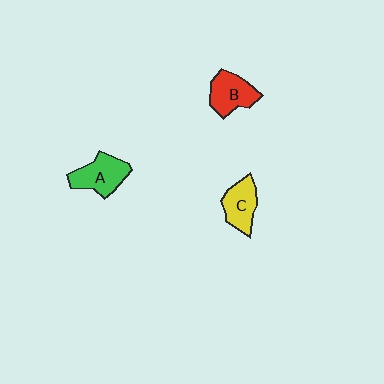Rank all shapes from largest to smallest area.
From largest to smallest: A (green), B (red), C (yellow).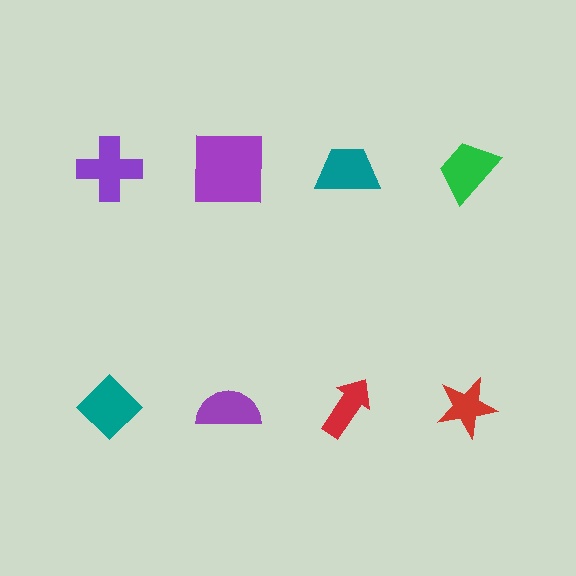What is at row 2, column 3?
A red arrow.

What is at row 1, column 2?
A purple square.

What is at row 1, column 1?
A purple cross.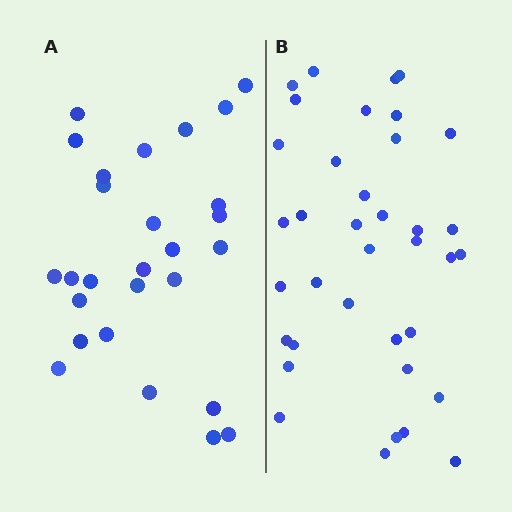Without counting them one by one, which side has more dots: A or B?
Region B (the right region) has more dots.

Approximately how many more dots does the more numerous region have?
Region B has roughly 10 or so more dots than region A.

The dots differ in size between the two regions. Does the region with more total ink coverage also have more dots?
No. Region A has more total ink coverage because its dots are larger, but region B actually contains more individual dots. Total area can be misleading — the number of items is what matters here.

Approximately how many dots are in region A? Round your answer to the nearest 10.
About 30 dots. (The exact count is 27, which rounds to 30.)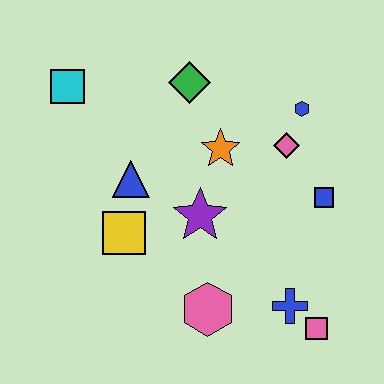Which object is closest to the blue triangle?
The yellow square is closest to the blue triangle.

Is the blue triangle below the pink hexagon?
No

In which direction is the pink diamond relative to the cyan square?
The pink diamond is to the right of the cyan square.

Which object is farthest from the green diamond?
The pink square is farthest from the green diamond.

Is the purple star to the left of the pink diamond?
Yes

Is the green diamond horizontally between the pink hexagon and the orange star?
No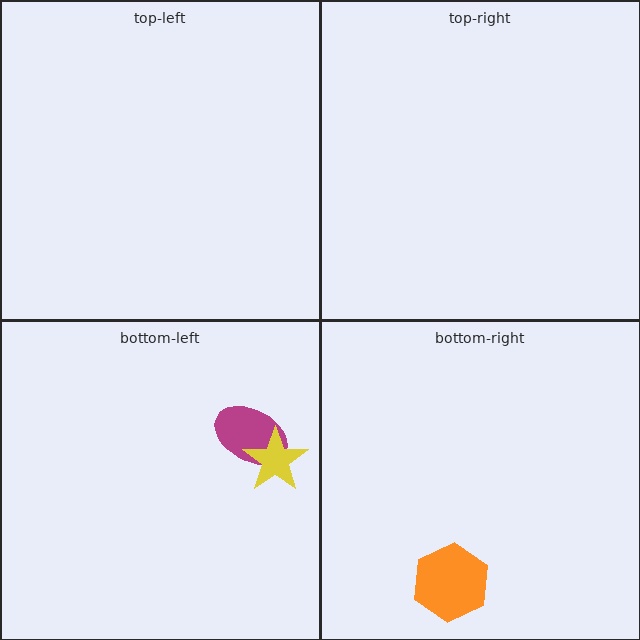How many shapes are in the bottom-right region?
1.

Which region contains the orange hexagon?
The bottom-right region.